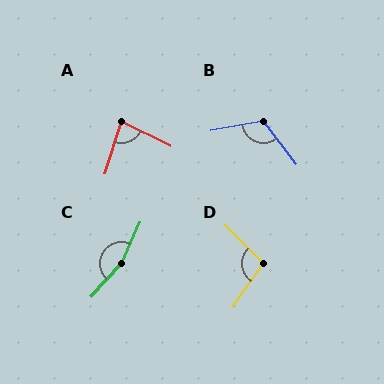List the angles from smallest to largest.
A (81°), D (99°), B (118°), C (162°).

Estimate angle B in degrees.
Approximately 118 degrees.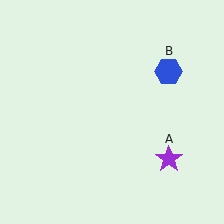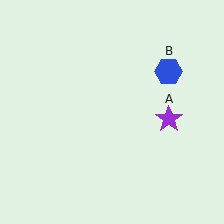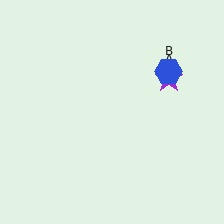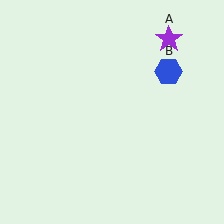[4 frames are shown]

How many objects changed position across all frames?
1 object changed position: purple star (object A).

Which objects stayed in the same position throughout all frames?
Blue hexagon (object B) remained stationary.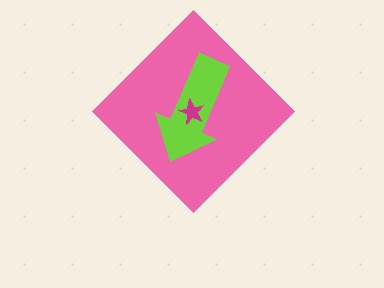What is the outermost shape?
The pink diamond.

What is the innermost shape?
The magenta star.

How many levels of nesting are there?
3.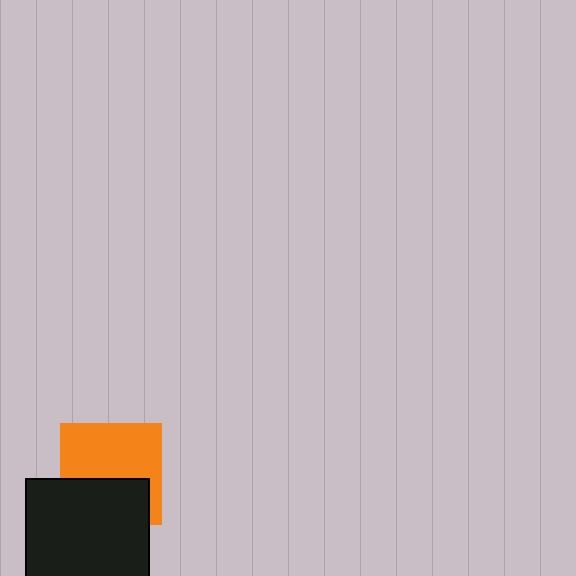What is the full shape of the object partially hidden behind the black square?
The partially hidden object is an orange square.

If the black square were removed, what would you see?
You would see the complete orange square.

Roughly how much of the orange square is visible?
About half of it is visible (roughly 58%).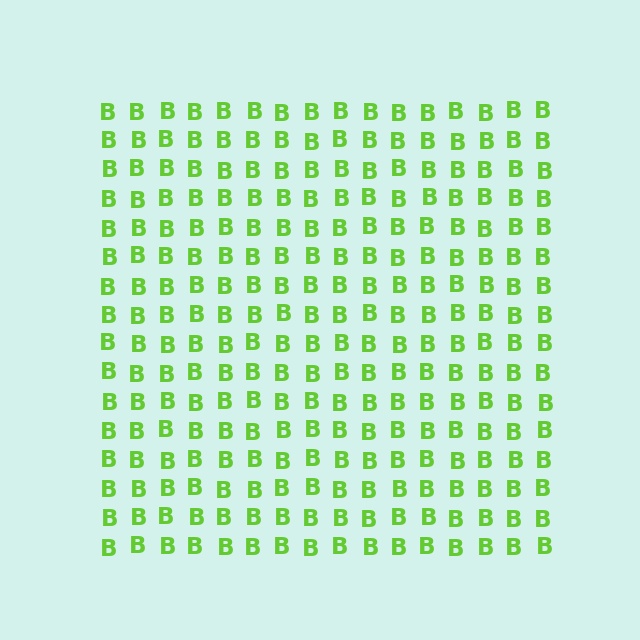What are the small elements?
The small elements are letter B's.